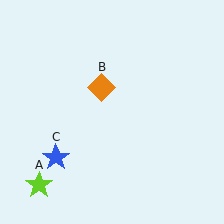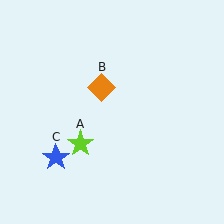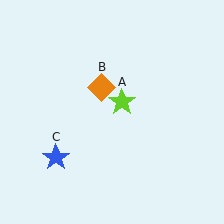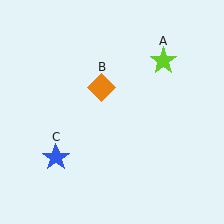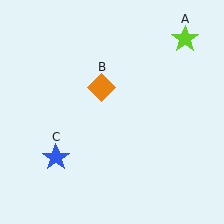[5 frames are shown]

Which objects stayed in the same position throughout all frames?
Orange diamond (object B) and blue star (object C) remained stationary.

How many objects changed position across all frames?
1 object changed position: lime star (object A).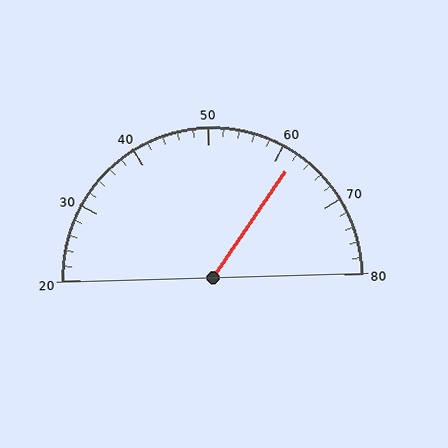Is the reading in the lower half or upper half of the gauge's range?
The reading is in the upper half of the range (20 to 80).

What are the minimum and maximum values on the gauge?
The gauge ranges from 20 to 80.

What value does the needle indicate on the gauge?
The needle indicates approximately 62.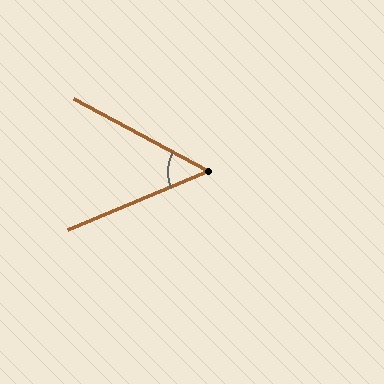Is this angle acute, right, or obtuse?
It is acute.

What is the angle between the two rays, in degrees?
Approximately 51 degrees.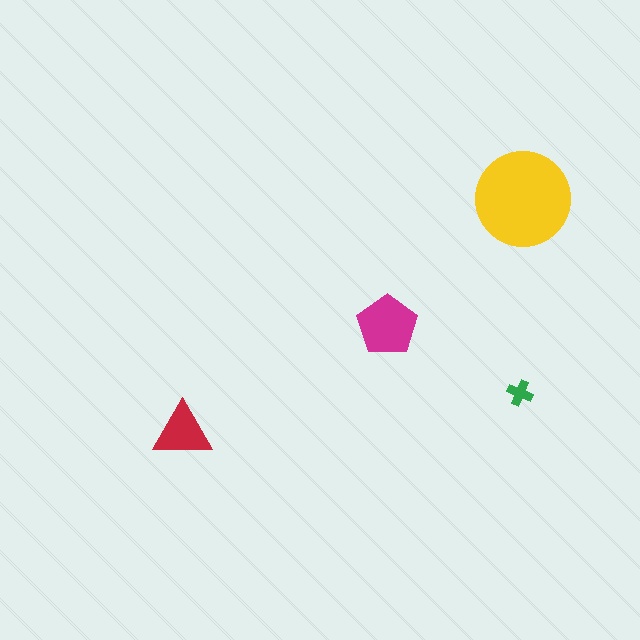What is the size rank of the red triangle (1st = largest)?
3rd.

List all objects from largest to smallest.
The yellow circle, the magenta pentagon, the red triangle, the green cross.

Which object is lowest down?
The red triangle is bottommost.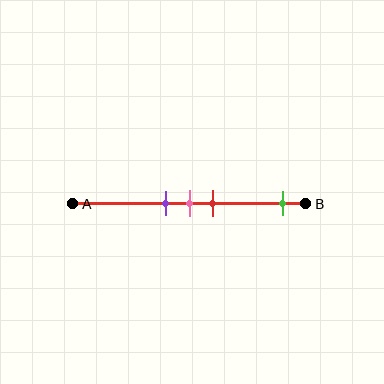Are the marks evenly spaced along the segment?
No, the marks are not evenly spaced.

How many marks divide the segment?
There are 4 marks dividing the segment.